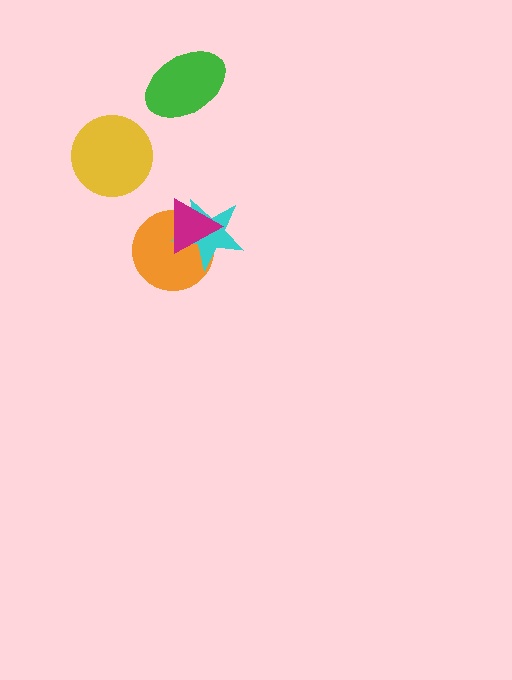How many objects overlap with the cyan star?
2 objects overlap with the cyan star.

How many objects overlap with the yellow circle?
0 objects overlap with the yellow circle.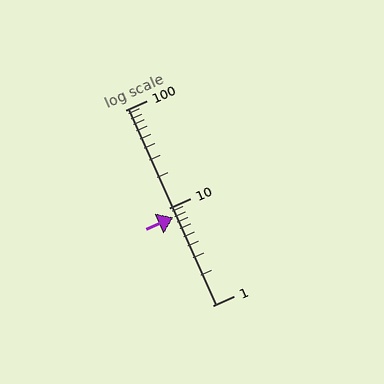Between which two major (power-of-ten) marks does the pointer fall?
The pointer is between 1 and 10.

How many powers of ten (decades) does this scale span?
The scale spans 2 decades, from 1 to 100.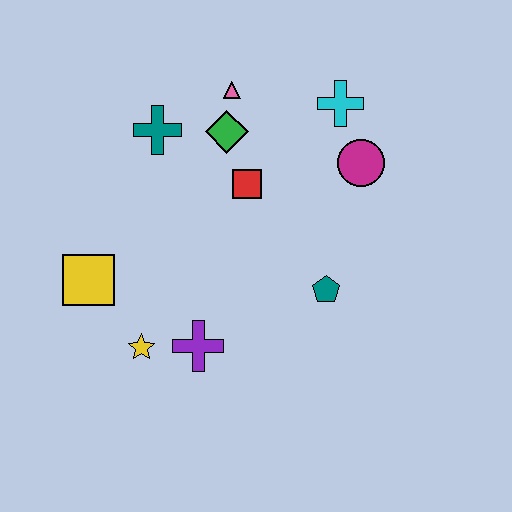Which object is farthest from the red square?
The yellow star is farthest from the red square.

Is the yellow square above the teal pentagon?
Yes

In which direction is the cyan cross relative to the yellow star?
The cyan cross is above the yellow star.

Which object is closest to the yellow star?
The purple cross is closest to the yellow star.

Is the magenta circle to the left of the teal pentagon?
No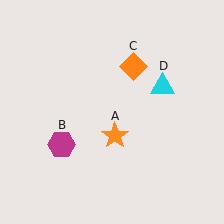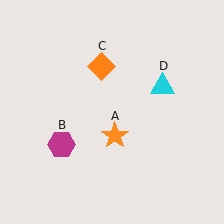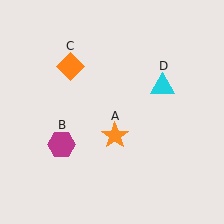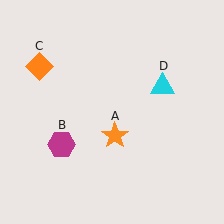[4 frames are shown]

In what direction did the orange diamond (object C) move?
The orange diamond (object C) moved left.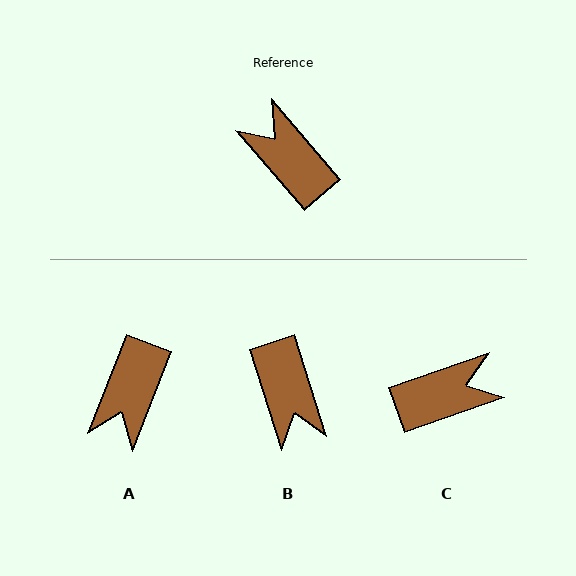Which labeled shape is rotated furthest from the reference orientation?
B, about 157 degrees away.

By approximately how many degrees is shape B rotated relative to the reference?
Approximately 157 degrees counter-clockwise.